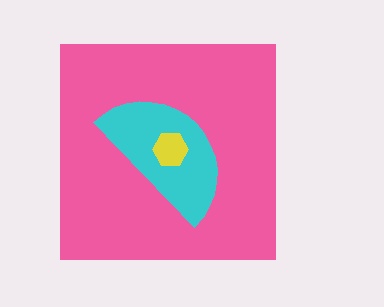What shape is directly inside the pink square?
The cyan semicircle.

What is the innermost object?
The yellow hexagon.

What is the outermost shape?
The pink square.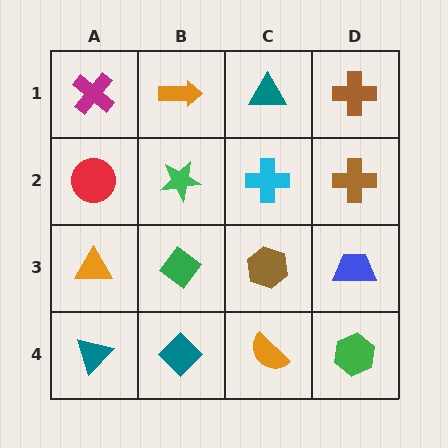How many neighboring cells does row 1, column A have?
2.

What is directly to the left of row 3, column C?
A green diamond.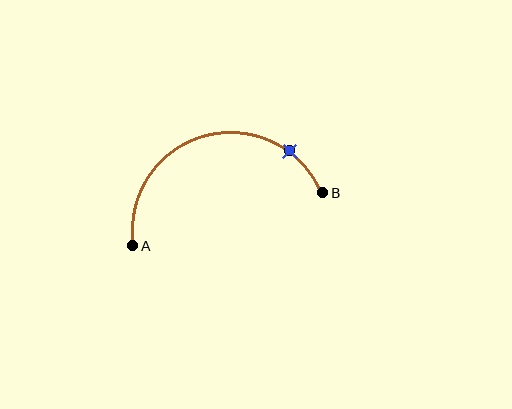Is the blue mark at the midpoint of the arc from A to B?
No. The blue mark lies on the arc but is closer to endpoint B. The arc midpoint would be at the point on the curve equidistant along the arc from both A and B.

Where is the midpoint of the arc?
The arc midpoint is the point on the curve farthest from the straight line joining A and B. It sits above that line.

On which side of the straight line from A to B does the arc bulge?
The arc bulges above the straight line connecting A and B.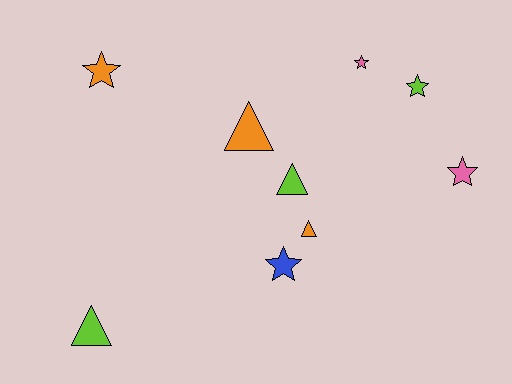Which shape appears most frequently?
Star, with 5 objects.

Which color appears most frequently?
Orange, with 3 objects.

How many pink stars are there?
There are 2 pink stars.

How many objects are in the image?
There are 9 objects.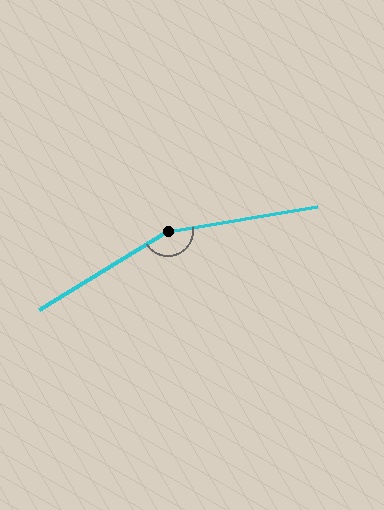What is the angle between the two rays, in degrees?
Approximately 158 degrees.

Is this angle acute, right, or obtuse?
It is obtuse.